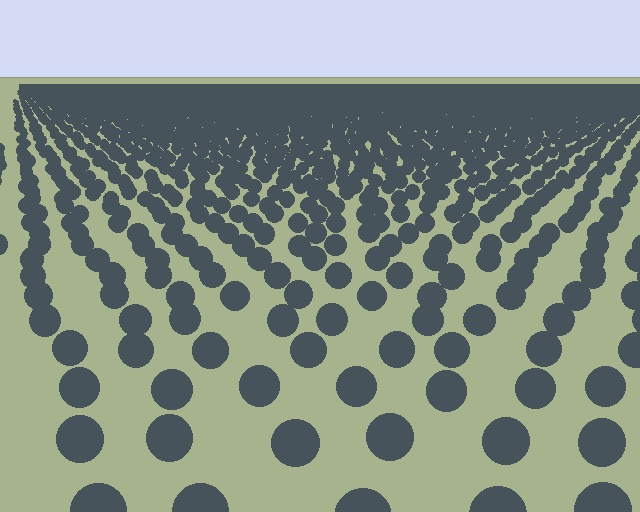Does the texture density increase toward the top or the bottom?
Density increases toward the top.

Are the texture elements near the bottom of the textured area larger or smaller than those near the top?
Larger. Near the bottom, elements are closer to the viewer and appear at a bigger on-screen size.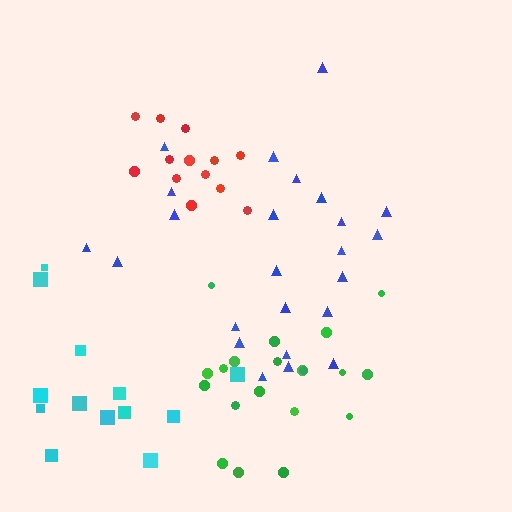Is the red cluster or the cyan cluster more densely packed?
Red.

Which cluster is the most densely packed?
Red.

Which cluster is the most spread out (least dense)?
Cyan.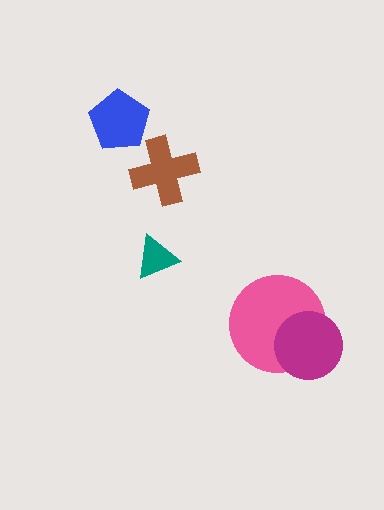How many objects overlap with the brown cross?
0 objects overlap with the brown cross.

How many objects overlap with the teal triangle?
0 objects overlap with the teal triangle.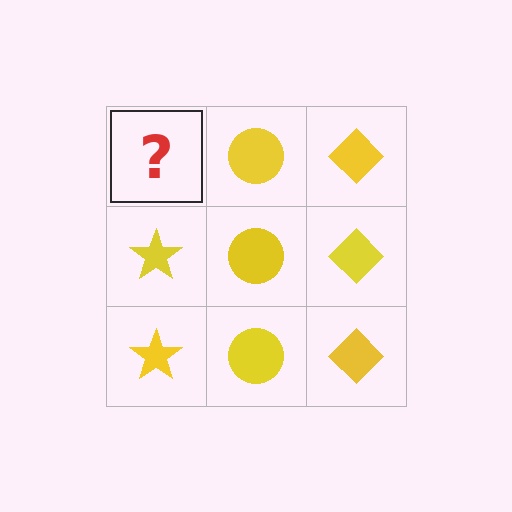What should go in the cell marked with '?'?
The missing cell should contain a yellow star.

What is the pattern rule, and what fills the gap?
The rule is that each column has a consistent shape. The gap should be filled with a yellow star.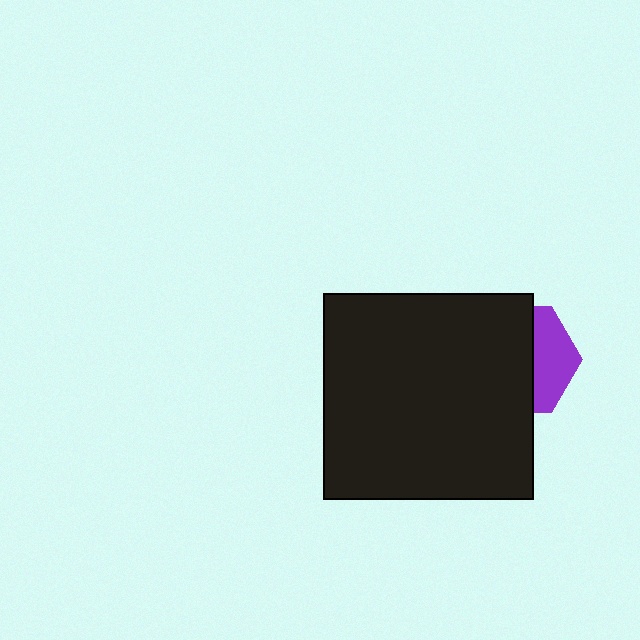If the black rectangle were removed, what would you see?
You would see the complete purple hexagon.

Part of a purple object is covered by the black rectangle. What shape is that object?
It is a hexagon.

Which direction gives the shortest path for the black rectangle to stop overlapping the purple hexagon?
Moving left gives the shortest separation.